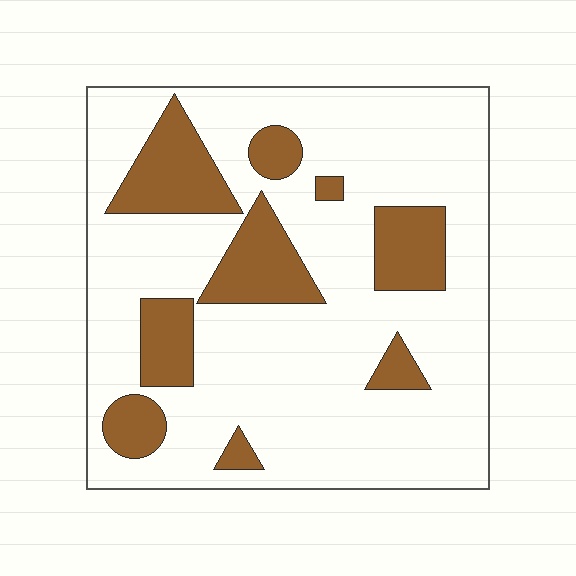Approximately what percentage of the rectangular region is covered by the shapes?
Approximately 20%.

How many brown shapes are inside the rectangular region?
9.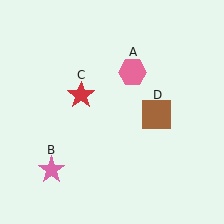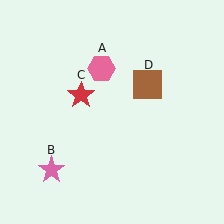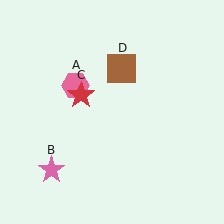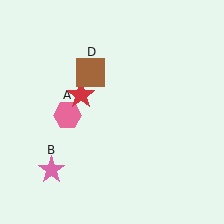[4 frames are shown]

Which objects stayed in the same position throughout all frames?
Pink star (object B) and red star (object C) remained stationary.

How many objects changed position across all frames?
2 objects changed position: pink hexagon (object A), brown square (object D).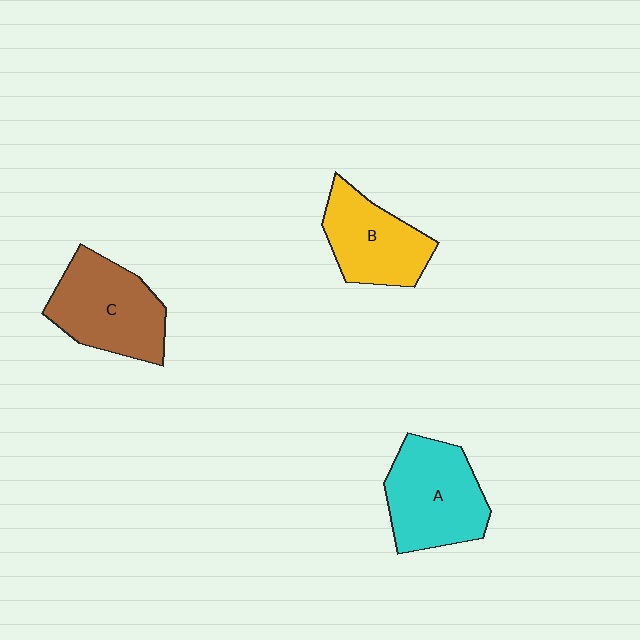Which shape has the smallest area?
Shape B (yellow).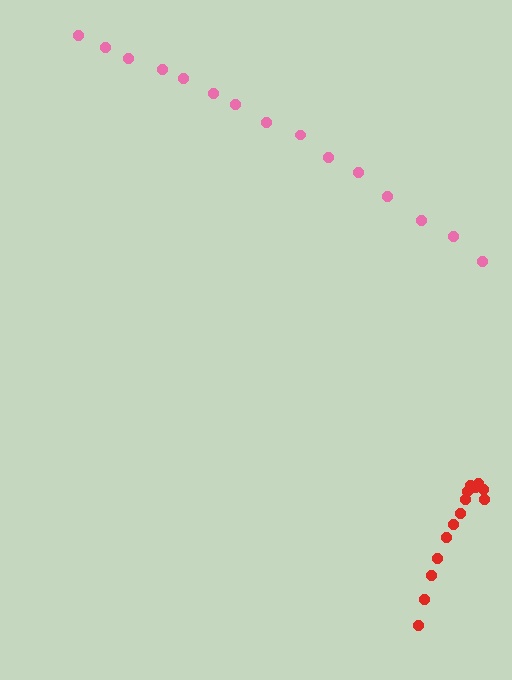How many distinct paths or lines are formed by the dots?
There are 2 distinct paths.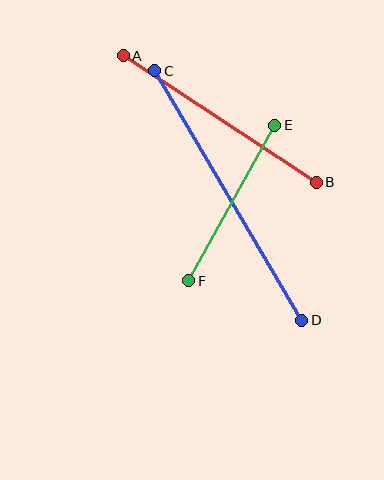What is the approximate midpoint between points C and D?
The midpoint is at approximately (228, 195) pixels.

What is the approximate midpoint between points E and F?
The midpoint is at approximately (232, 203) pixels.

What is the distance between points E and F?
The distance is approximately 178 pixels.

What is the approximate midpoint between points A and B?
The midpoint is at approximately (220, 119) pixels.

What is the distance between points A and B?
The distance is approximately 231 pixels.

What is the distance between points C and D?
The distance is approximately 289 pixels.